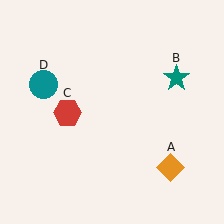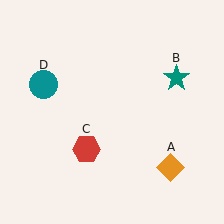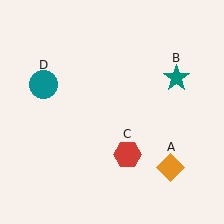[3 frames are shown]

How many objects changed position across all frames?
1 object changed position: red hexagon (object C).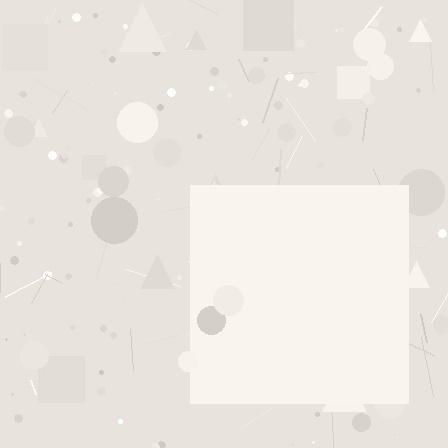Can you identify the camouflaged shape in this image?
The camouflaged shape is a square.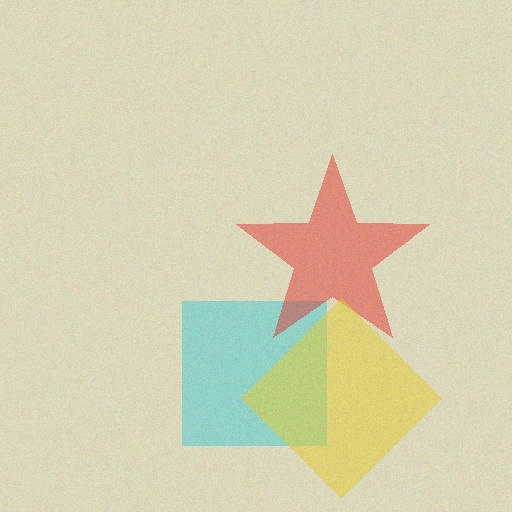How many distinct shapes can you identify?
There are 3 distinct shapes: a cyan square, a red star, a yellow diamond.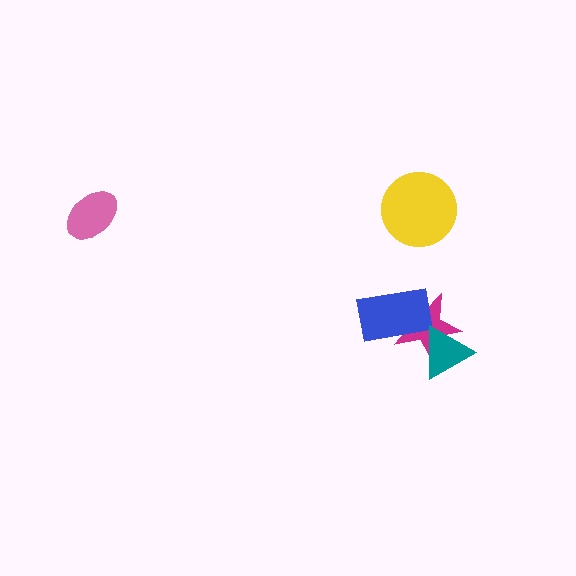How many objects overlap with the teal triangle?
1 object overlaps with the teal triangle.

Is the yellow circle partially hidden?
No, no other shape covers it.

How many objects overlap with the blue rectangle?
1 object overlaps with the blue rectangle.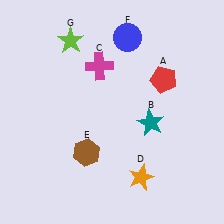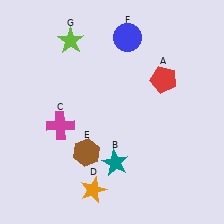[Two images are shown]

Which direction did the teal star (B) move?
The teal star (B) moved down.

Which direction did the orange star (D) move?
The orange star (D) moved left.